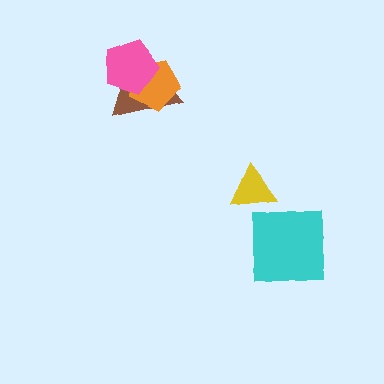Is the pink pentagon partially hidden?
No, no other shape covers it.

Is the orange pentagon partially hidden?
Yes, it is partially covered by another shape.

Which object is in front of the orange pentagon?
The pink pentagon is in front of the orange pentagon.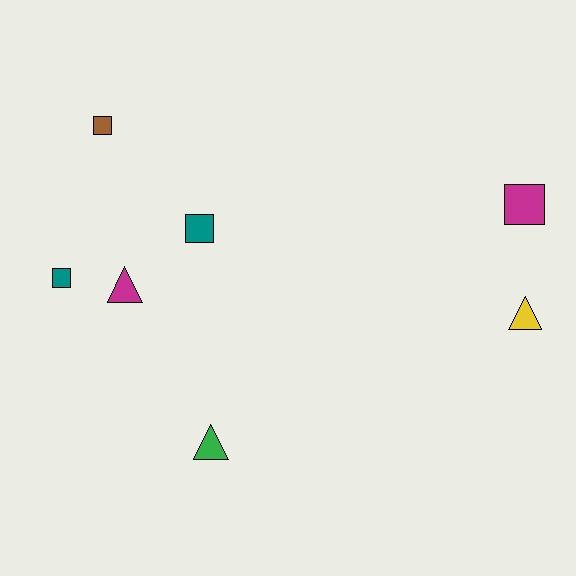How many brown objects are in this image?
There is 1 brown object.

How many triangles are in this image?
There are 3 triangles.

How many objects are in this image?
There are 7 objects.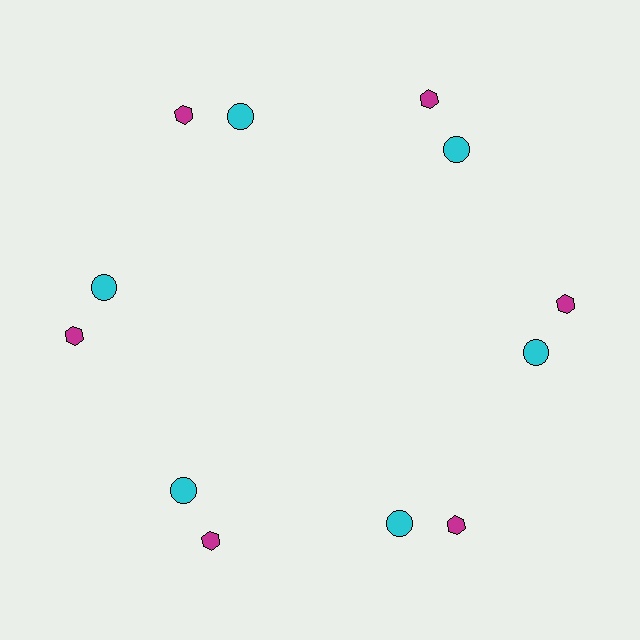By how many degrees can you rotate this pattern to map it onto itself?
The pattern maps onto itself every 60 degrees of rotation.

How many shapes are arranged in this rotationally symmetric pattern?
There are 12 shapes, arranged in 6 groups of 2.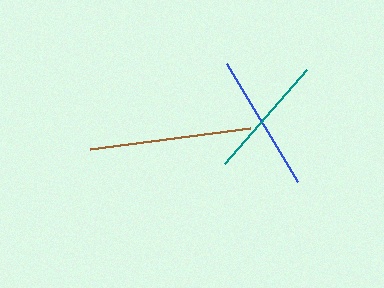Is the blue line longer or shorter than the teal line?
The blue line is longer than the teal line.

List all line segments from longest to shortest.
From longest to shortest: brown, blue, teal.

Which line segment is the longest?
The brown line is the longest at approximately 161 pixels.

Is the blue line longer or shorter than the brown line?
The brown line is longer than the blue line.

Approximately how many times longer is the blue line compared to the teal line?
The blue line is approximately 1.1 times the length of the teal line.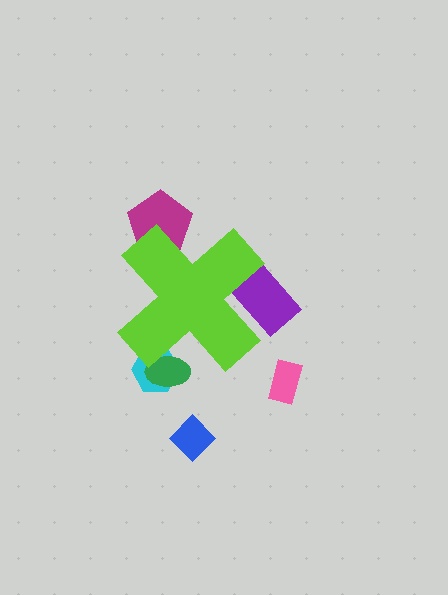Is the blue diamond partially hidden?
No, the blue diamond is fully visible.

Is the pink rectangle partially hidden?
No, the pink rectangle is fully visible.